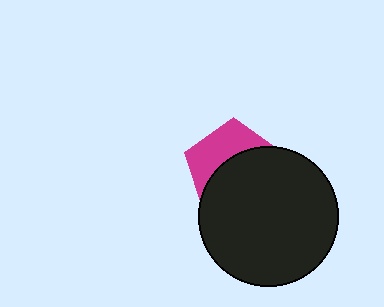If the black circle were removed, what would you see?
You would see the complete magenta pentagon.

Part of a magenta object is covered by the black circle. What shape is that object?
It is a pentagon.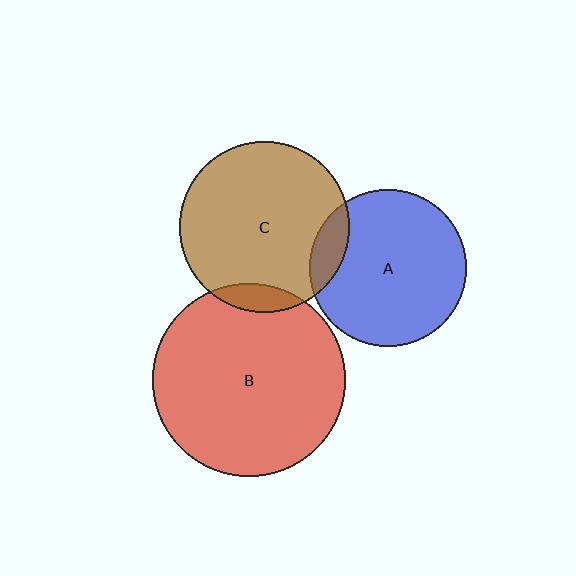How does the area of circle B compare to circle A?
Approximately 1.5 times.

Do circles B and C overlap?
Yes.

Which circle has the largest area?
Circle B (red).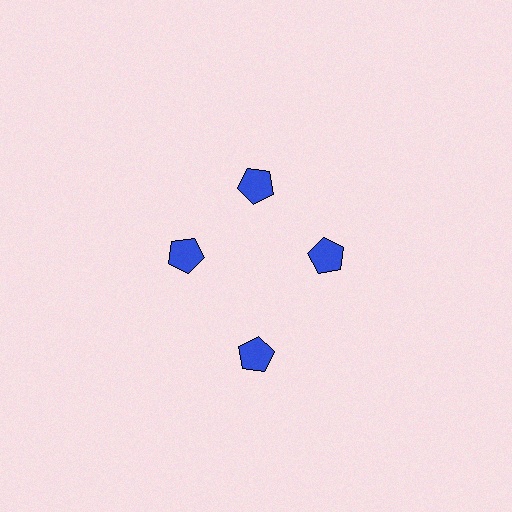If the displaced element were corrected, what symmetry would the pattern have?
It would have 4-fold rotational symmetry — the pattern would map onto itself every 90 degrees.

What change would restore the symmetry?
The symmetry would be restored by moving it inward, back onto the ring so that all 4 pentagons sit at equal angles and equal distance from the center.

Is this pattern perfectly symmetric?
No. The 4 blue pentagons are arranged in a ring, but one element near the 6 o'clock position is pushed outward from the center, breaking the 4-fold rotational symmetry.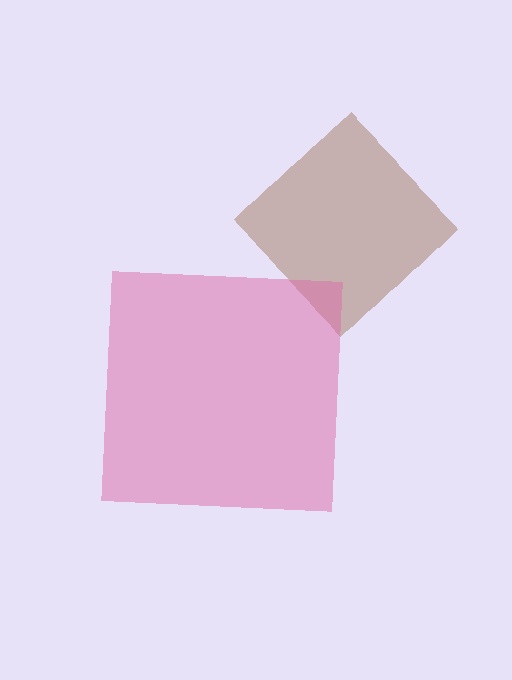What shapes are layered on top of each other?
The layered shapes are: a brown diamond, a pink square.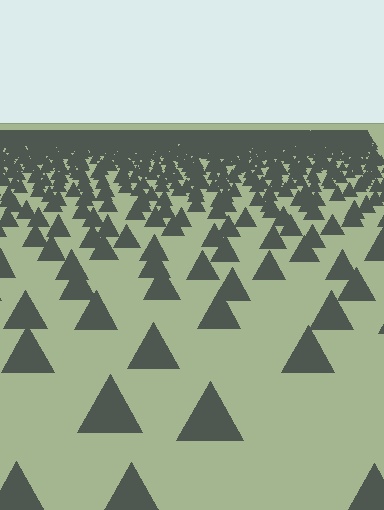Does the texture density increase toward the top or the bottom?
Density increases toward the top.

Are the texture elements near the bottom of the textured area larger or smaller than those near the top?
Larger. Near the bottom, elements are closer to the viewer and appear at a bigger on-screen size.